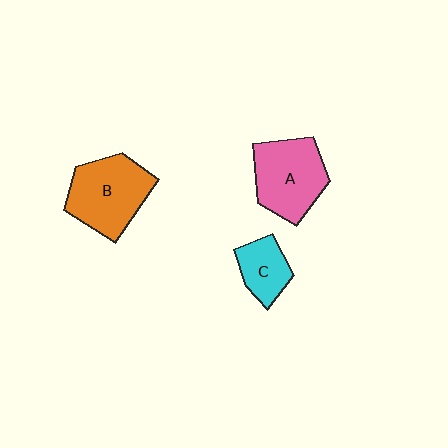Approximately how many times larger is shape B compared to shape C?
Approximately 2.0 times.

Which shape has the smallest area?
Shape C (cyan).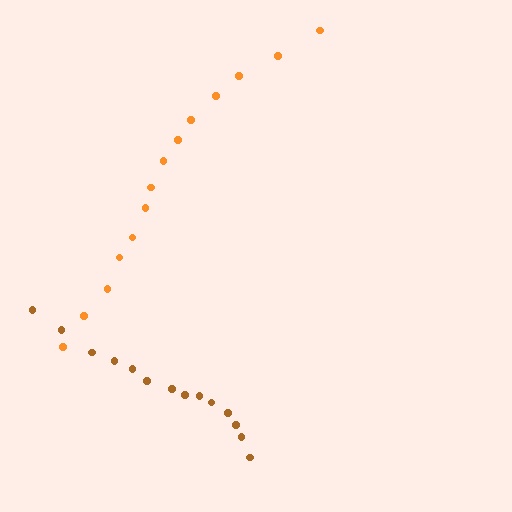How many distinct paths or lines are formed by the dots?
There are 2 distinct paths.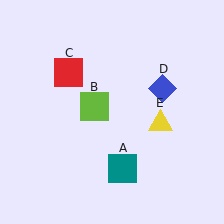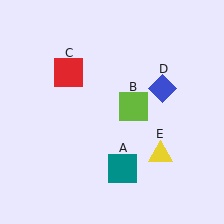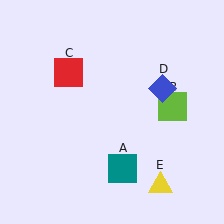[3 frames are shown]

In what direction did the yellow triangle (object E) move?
The yellow triangle (object E) moved down.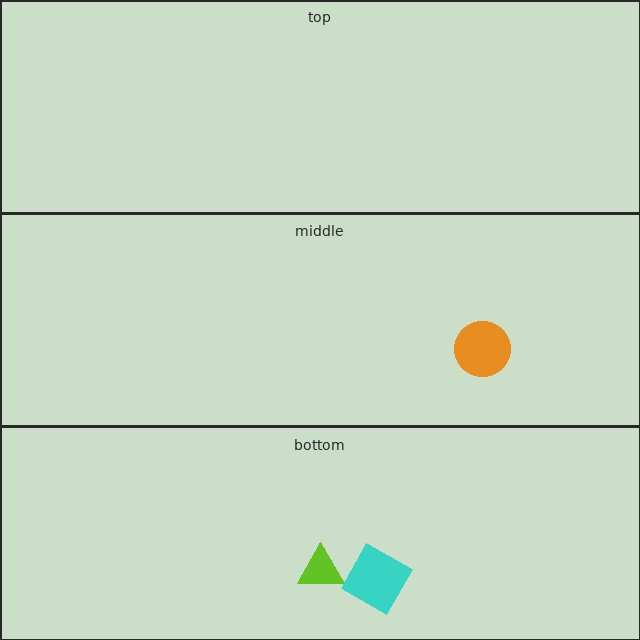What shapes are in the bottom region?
The cyan square, the lime triangle.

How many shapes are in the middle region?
1.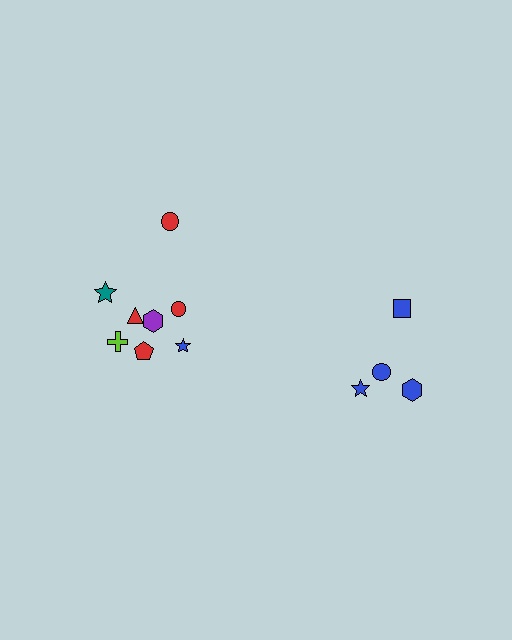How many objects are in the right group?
There are 4 objects.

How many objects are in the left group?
There are 8 objects.